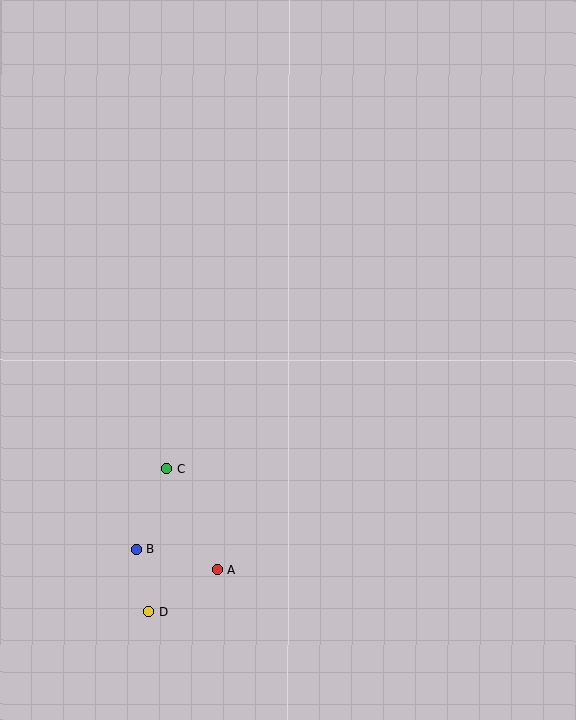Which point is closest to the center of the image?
Point C at (167, 469) is closest to the center.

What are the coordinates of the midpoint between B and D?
The midpoint between B and D is at (142, 580).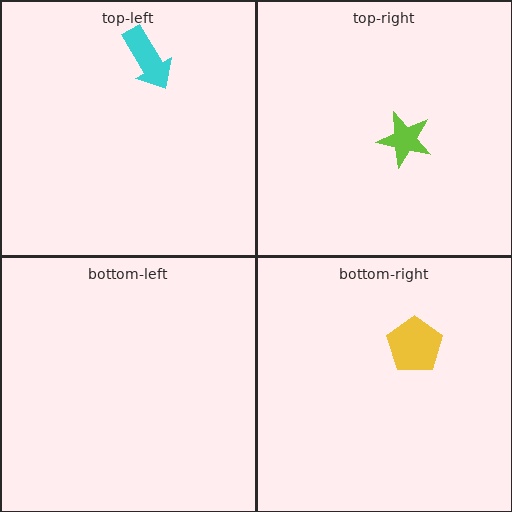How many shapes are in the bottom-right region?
1.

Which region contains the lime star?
The top-right region.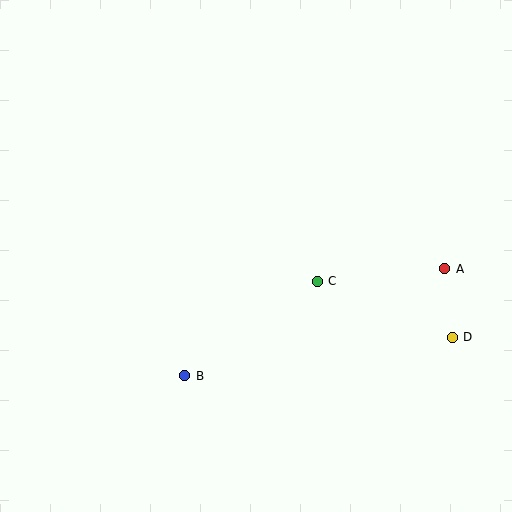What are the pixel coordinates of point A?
Point A is at (445, 269).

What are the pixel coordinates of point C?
Point C is at (317, 281).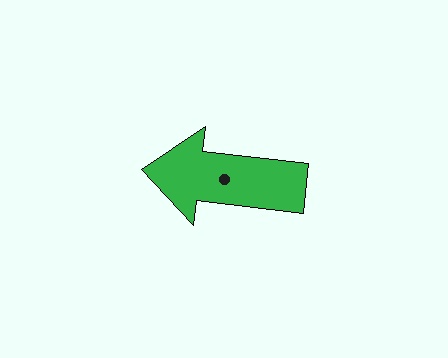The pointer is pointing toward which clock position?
Roughly 9 o'clock.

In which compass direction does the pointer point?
West.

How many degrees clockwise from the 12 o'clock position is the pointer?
Approximately 277 degrees.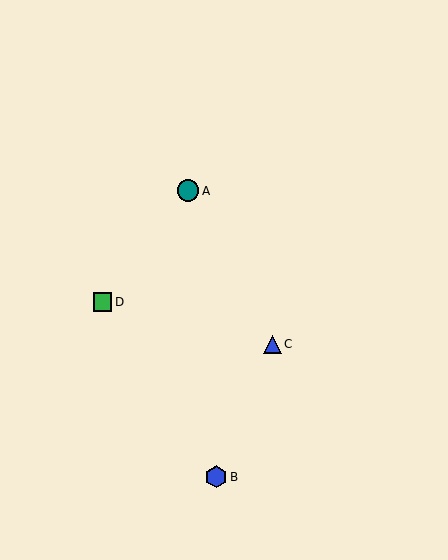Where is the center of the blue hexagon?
The center of the blue hexagon is at (216, 477).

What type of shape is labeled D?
Shape D is a green square.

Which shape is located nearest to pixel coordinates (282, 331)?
The blue triangle (labeled C) at (272, 344) is nearest to that location.